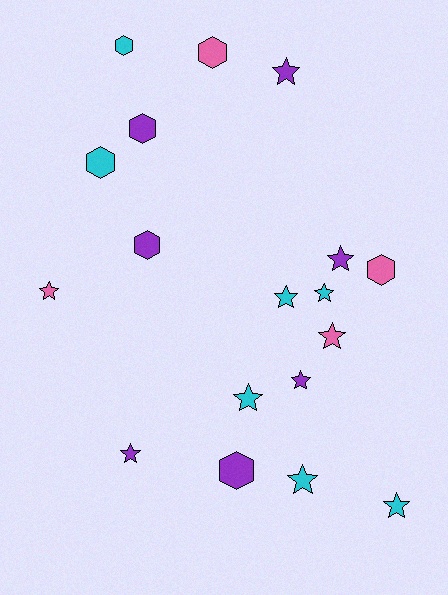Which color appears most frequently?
Cyan, with 7 objects.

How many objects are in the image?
There are 18 objects.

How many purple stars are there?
There are 4 purple stars.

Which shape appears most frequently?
Star, with 11 objects.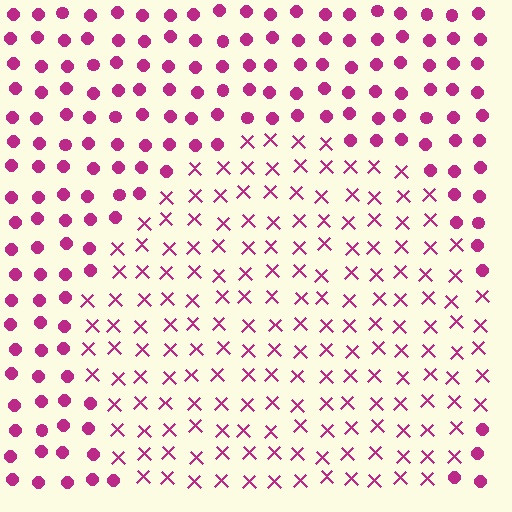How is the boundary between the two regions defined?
The boundary is defined by a change in element shape: X marks inside vs. circles outside. All elements share the same color and spacing.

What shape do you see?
I see a circle.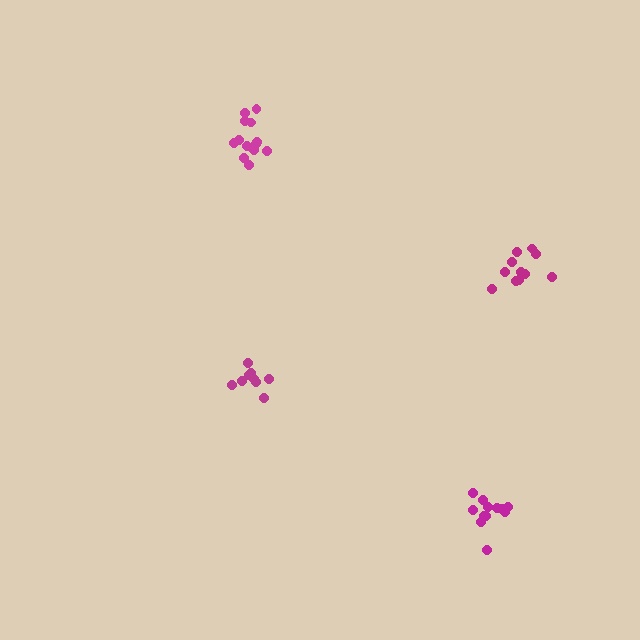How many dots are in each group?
Group 1: 11 dots, Group 2: 13 dots, Group 3: 9 dots, Group 4: 12 dots (45 total).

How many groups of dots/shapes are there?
There are 4 groups.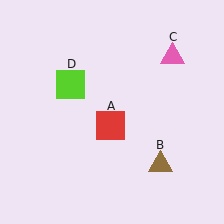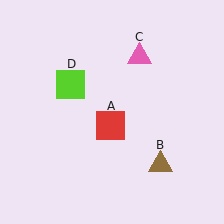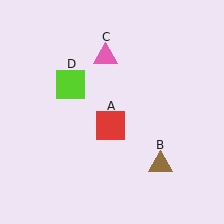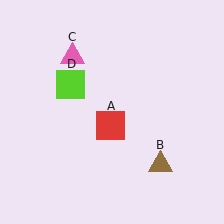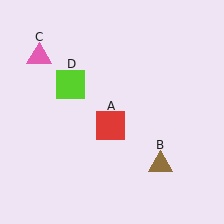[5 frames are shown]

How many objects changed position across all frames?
1 object changed position: pink triangle (object C).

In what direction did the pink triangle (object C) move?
The pink triangle (object C) moved left.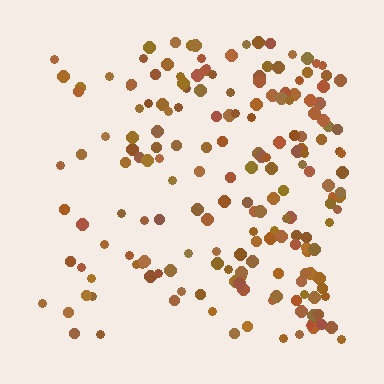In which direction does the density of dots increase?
From left to right, with the right side densest.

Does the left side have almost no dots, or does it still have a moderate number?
Still a moderate number, just noticeably fewer than the right.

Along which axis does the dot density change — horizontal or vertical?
Horizontal.